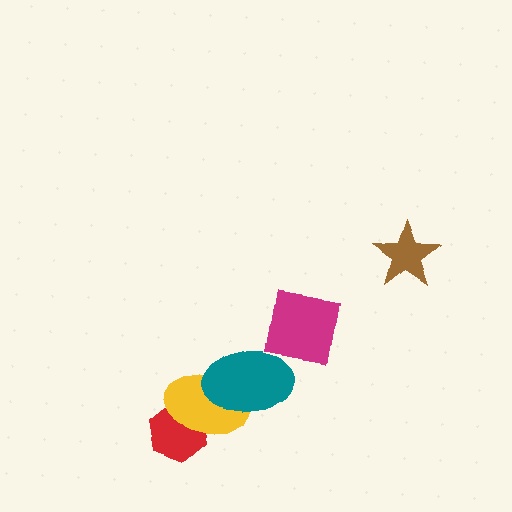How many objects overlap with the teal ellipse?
2 objects overlap with the teal ellipse.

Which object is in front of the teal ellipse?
The magenta square is in front of the teal ellipse.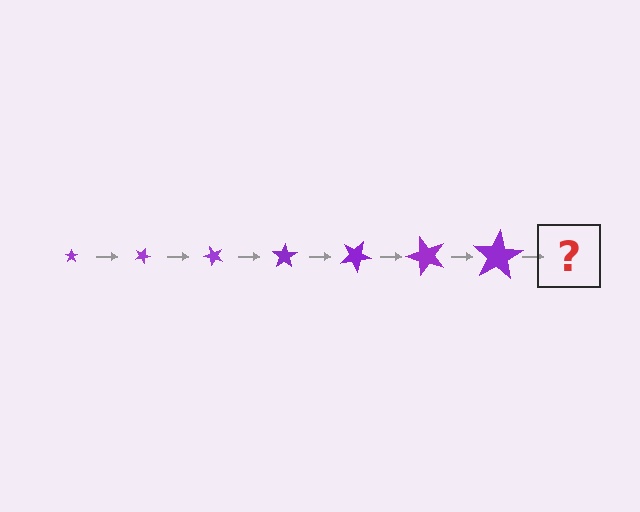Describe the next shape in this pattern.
It should be a star, larger than the previous one and rotated 175 degrees from the start.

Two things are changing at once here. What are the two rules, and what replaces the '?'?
The two rules are that the star grows larger each step and it rotates 25 degrees each step. The '?' should be a star, larger than the previous one and rotated 175 degrees from the start.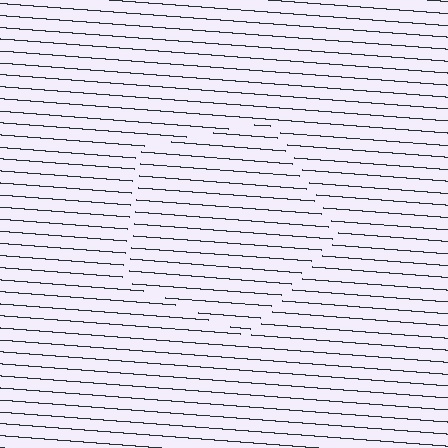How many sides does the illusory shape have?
5 sides — the line-ends trace a pentagon.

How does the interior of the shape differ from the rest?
The interior of the shape contains the same grating, shifted by half a period — the contour is defined by the phase discontinuity where line-ends from the inner and outer gratings abut.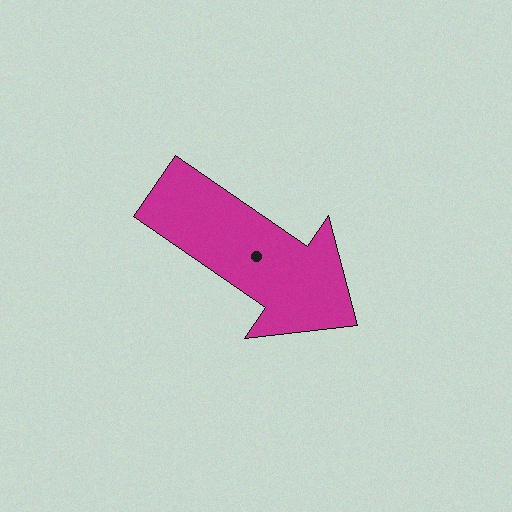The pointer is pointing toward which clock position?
Roughly 4 o'clock.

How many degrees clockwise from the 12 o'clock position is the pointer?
Approximately 124 degrees.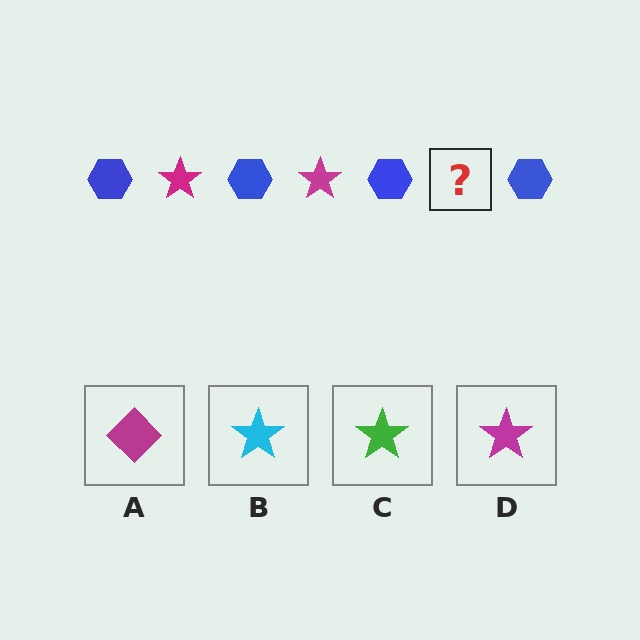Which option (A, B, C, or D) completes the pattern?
D.